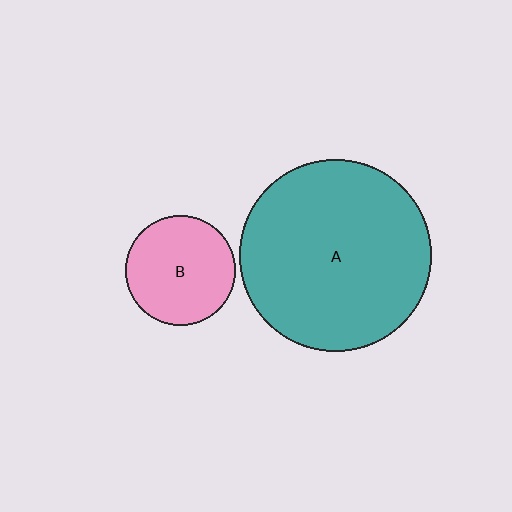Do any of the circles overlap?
No, none of the circles overlap.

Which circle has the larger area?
Circle A (teal).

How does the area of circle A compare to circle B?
Approximately 3.1 times.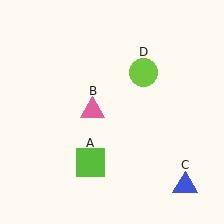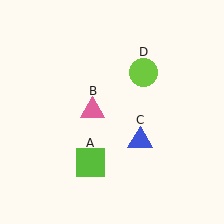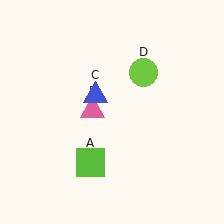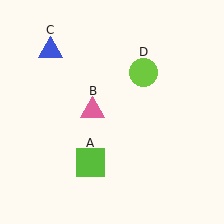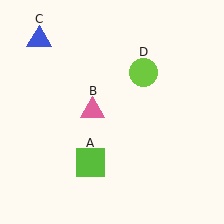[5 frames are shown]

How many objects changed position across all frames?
1 object changed position: blue triangle (object C).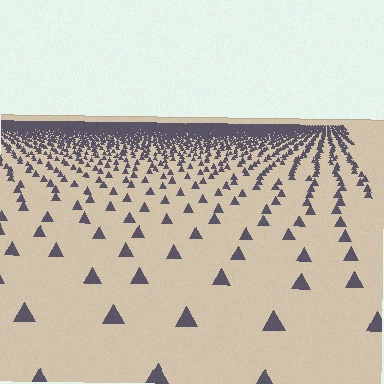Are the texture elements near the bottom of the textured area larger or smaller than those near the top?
Larger. Near the bottom, elements are closer to the viewer and appear at a bigger on-screen size.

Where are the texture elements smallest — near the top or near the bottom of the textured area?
Near the top.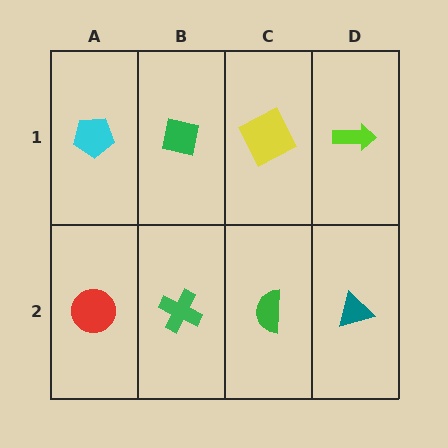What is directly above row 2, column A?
A cyan pentagon.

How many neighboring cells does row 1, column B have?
3.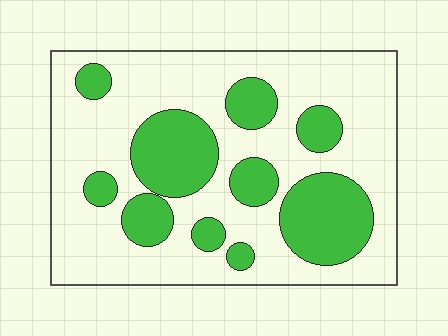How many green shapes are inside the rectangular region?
10.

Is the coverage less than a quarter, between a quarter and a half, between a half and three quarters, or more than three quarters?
Between a quarter and a half.